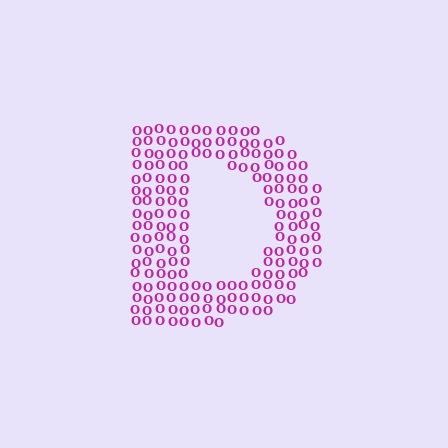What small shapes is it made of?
It is made of small letter O's.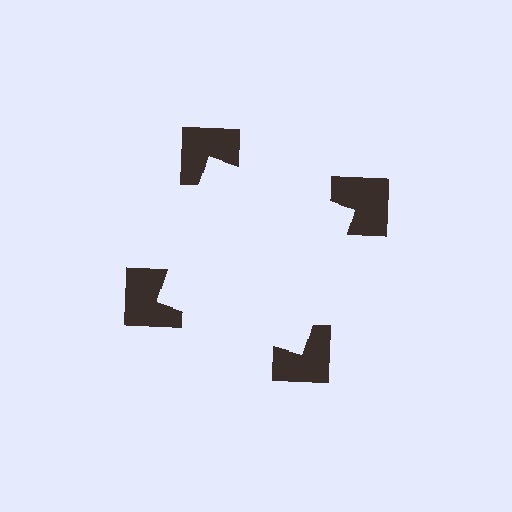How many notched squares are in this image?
There are 4 — one at each vertex of the illusory square.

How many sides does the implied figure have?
4 sides.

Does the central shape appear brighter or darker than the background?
It typically appears slightly brighter than the background, even though no actual brightness change is drawn.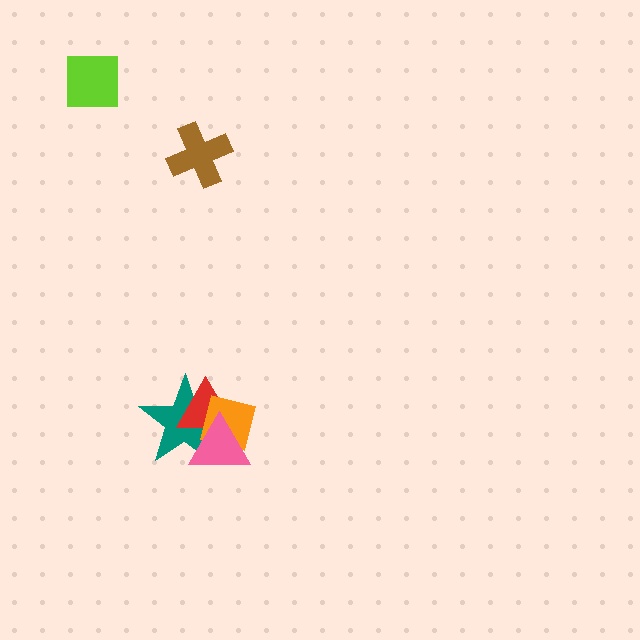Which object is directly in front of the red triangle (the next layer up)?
The orange square is directly in front of the red triangle.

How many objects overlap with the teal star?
3 objects overlap with the teal star.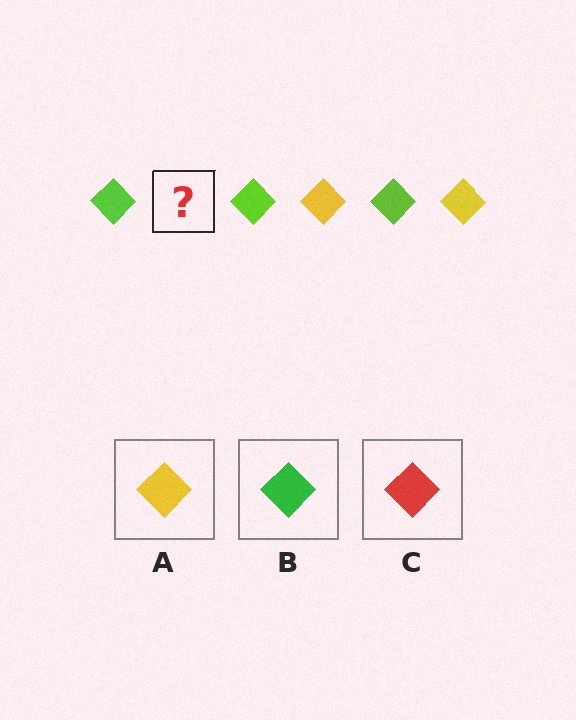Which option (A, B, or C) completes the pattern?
A.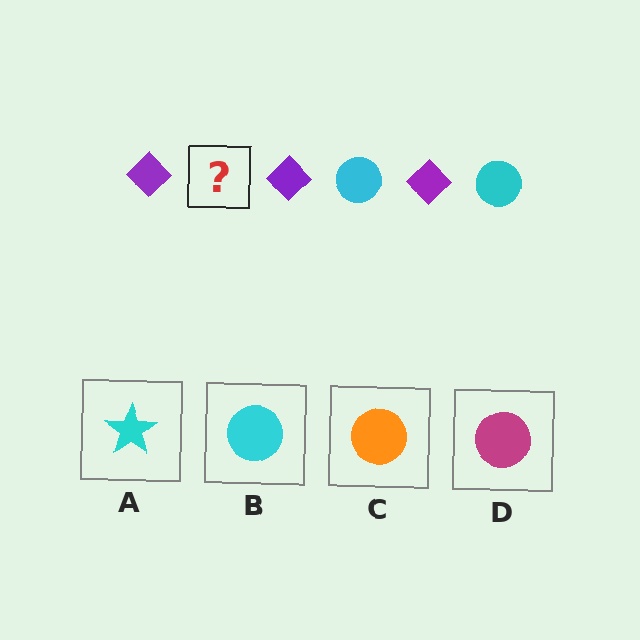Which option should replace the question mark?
Option B.